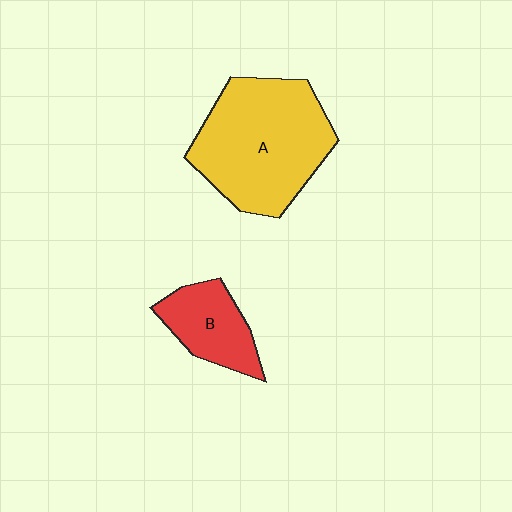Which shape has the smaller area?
Shape B (red).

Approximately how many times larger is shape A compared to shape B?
Approximately 2.4 times.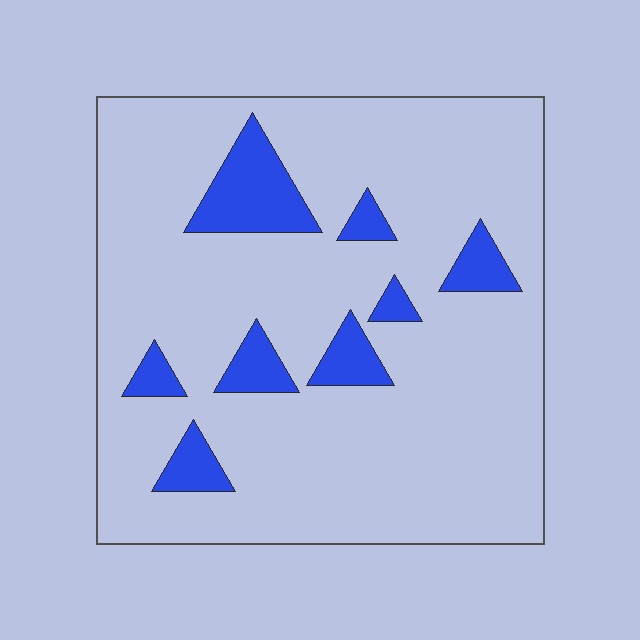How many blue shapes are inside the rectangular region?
8.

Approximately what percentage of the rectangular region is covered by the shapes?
Approximately 15%.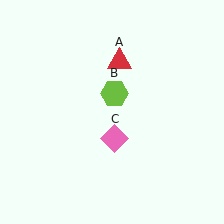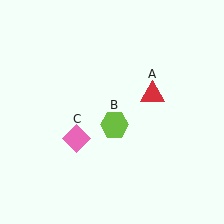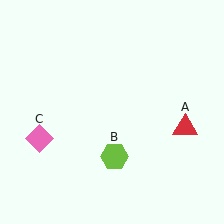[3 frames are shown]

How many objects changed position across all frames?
3 objects changed position: red triangle (object A), lime hexagon (object B), pink diamond (object C).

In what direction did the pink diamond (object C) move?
The pink diamond (object C) moved left.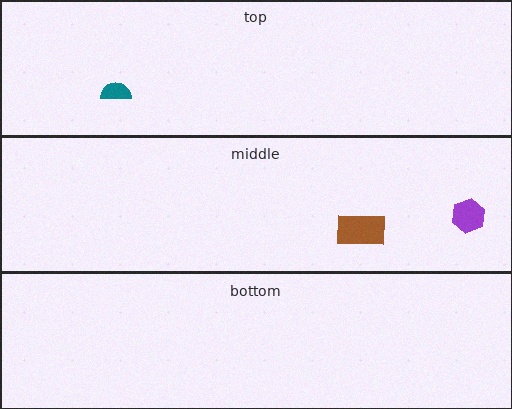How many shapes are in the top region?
1.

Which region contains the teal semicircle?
The top region.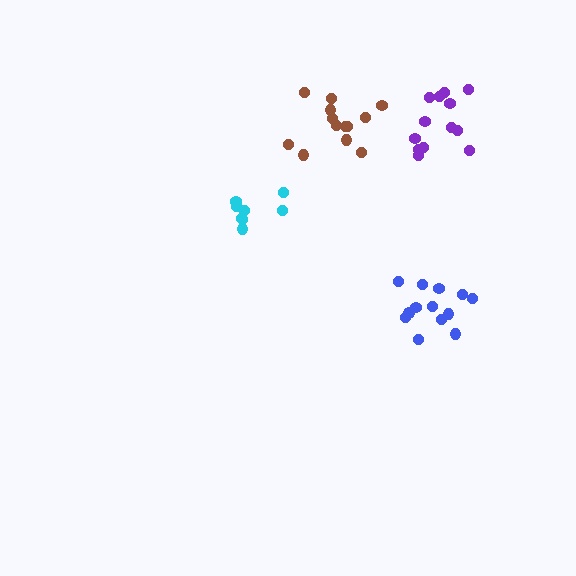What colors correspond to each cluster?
The clusters are colored: cyan, purple, blue, brown.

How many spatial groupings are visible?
There are 4 spatial groupings.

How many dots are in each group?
Group 1: 8 dots, Group 2: 13 dots, Group 3: 13 dots, Group 4: 13 dots (47 total).